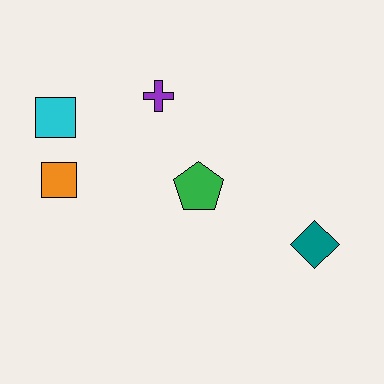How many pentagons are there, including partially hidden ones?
There is 1 pentagon.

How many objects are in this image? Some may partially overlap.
There are 5 objects.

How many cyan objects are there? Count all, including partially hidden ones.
There is 1 cyan object.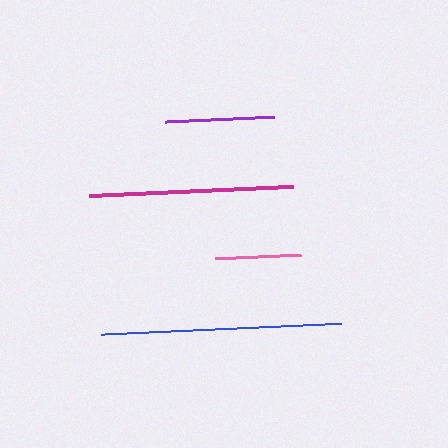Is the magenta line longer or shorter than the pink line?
The magenta line is longer than the pink line.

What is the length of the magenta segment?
The magenta segment is approximately 205 pixels long.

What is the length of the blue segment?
The blue segment is approximately 240 pixels long.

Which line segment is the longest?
The blue line is the longest at approximately 240 pixels.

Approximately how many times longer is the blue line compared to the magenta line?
The blue line is approximately 1.2 times the length of the magenta line.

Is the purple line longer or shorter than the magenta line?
The magenta line is longer than the purple line.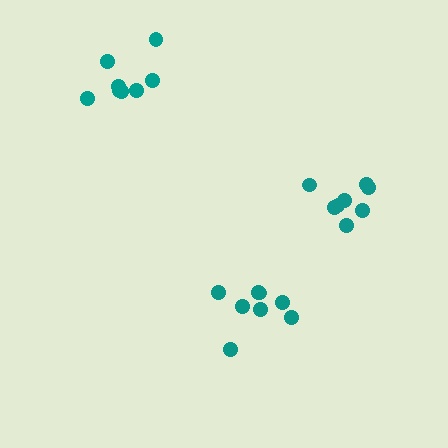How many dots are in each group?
Group 1: 8 dots, Group 2: 8 dots, Group 3: 8 dots (24 total).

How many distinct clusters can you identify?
There are 3 distinct clusters.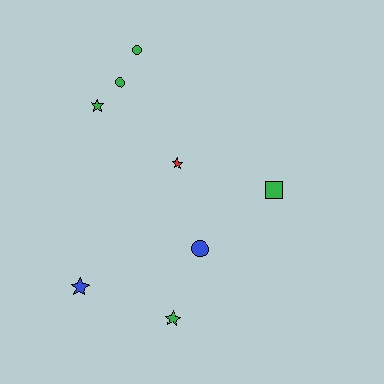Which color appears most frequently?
Green, with 5 objects.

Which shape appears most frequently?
Star, with 4 objects.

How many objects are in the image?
There are 8 objects.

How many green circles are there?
There are 2 green circles.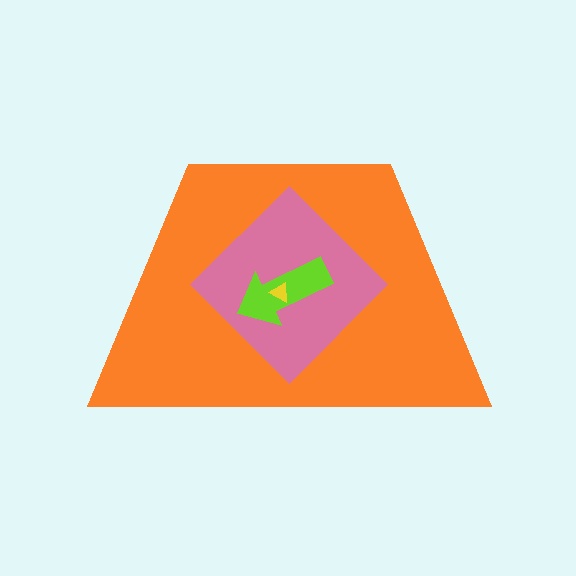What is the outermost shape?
The orange trapezoid.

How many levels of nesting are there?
4.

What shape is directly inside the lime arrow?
The yellow triangle.